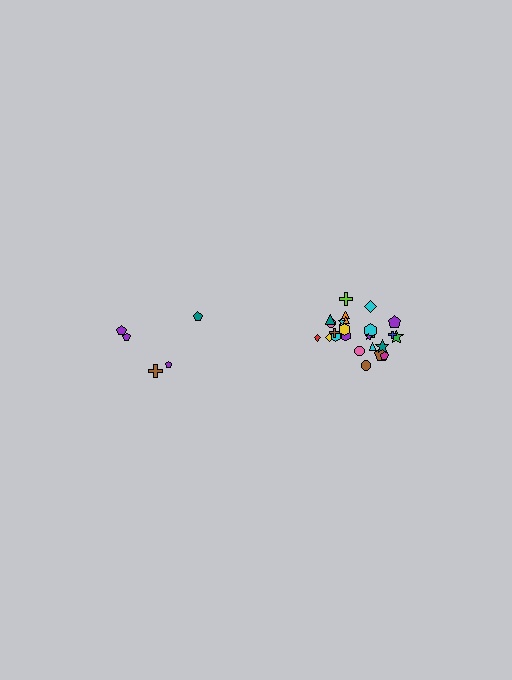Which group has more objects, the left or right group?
The right group.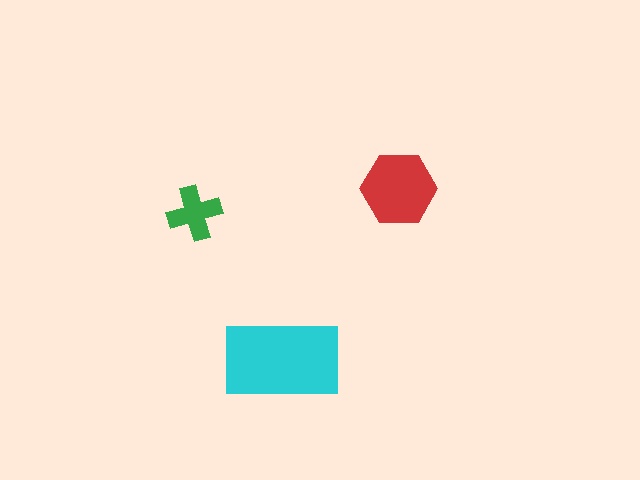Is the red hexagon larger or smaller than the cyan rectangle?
Smaller.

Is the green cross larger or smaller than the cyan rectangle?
Smaller.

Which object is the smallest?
The green cross.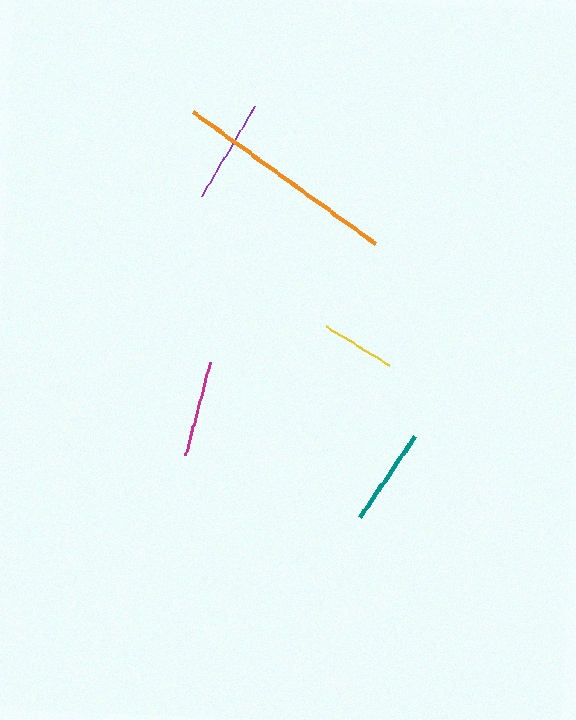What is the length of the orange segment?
The orange segment is approximately 225 pixels long.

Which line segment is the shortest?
The yellow line is the shortest at approximately 74 pixels.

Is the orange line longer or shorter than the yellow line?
The orange line is longer than the yellow line.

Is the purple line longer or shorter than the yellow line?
The purple line is longer than the yellow line.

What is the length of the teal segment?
The teal segment is approximately 97 pixels long.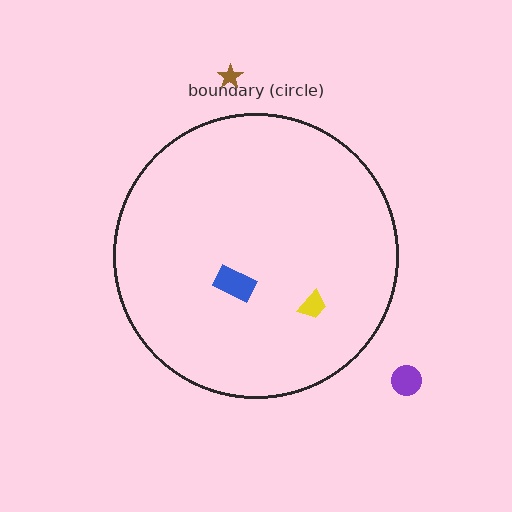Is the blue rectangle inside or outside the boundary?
Inside.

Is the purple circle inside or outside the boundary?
Outside.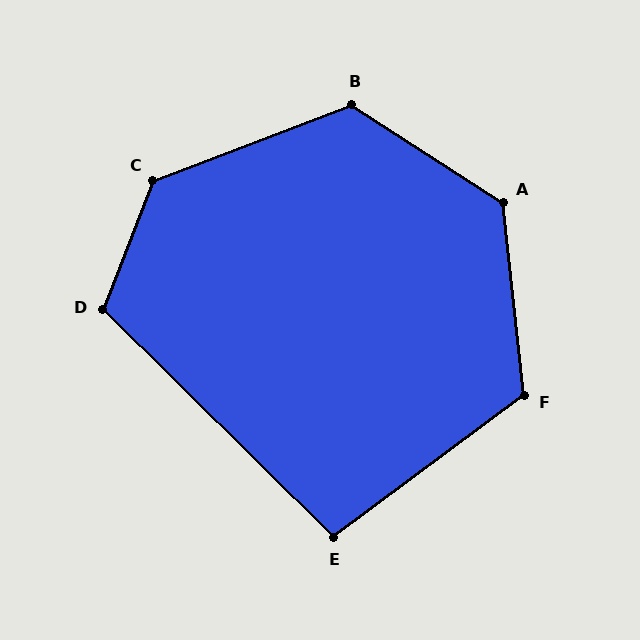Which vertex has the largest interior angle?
C, at approximately 132 degrees.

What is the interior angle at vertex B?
Approximately 126 degrees (obtuse).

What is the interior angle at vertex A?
Approximately 129 degrees (obtuse).